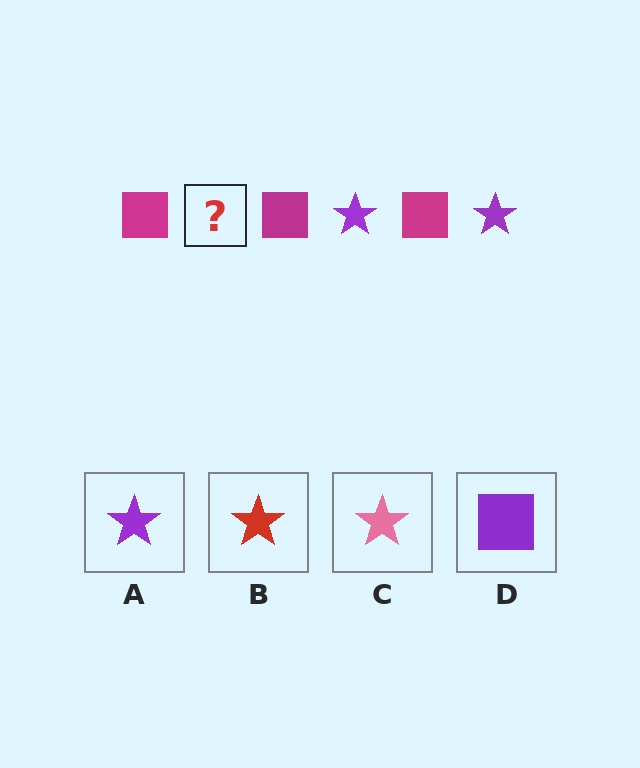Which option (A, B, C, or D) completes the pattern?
A.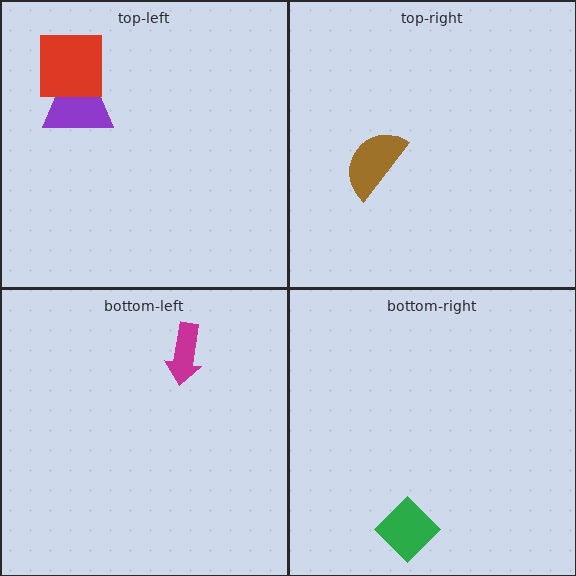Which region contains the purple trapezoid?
The top-left region.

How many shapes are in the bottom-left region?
1.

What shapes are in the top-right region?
The brown semicircle.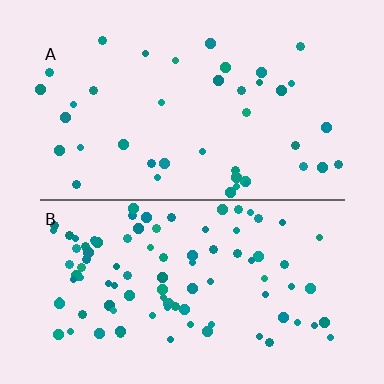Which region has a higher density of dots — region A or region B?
B (the bottom).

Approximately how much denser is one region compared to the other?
Approximately 2.3× — region B over region A.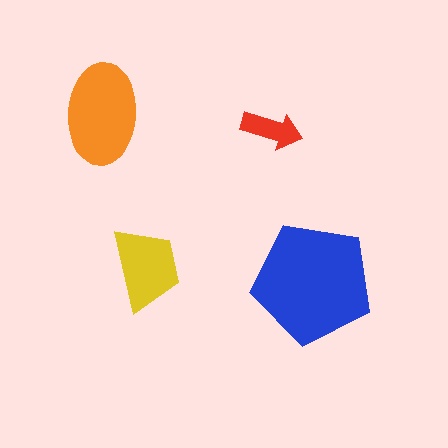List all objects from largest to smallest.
The blue pentagon, the orange ellipse, the yellow trapezoid, the red arrow.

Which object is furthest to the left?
The orange ellipse is leftmost.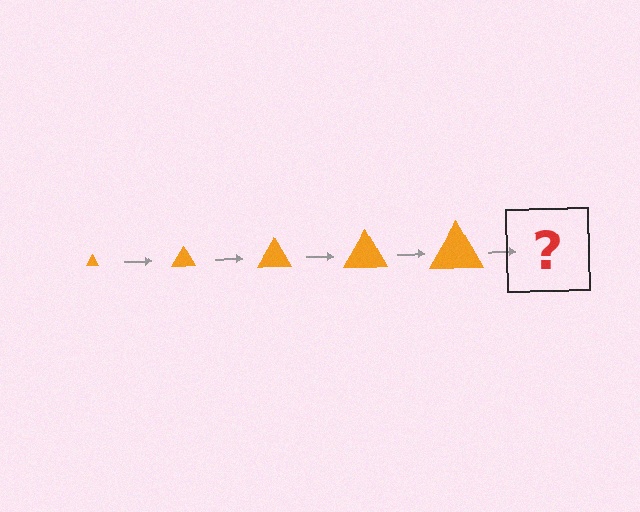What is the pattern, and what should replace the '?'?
The pattern is that the triangle gets progressively larger each step. The '?' should be an orange triangle, larger than the previous one.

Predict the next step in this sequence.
The next step is an orange triangle, larger than the previous one.